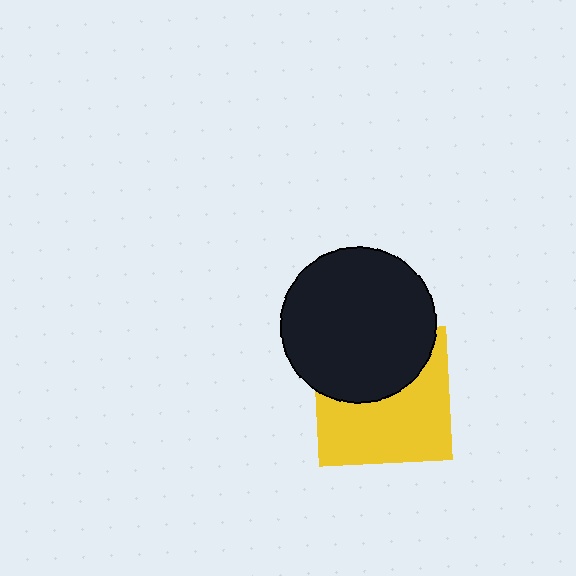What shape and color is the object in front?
The object in front is a black circle.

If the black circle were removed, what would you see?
You would see the complete yellow square.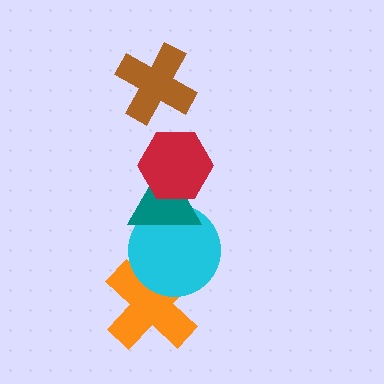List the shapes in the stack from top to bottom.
From top to bottom: the brown cross, the red hexagon, the teal triangle, the cyan circle, the orange cross.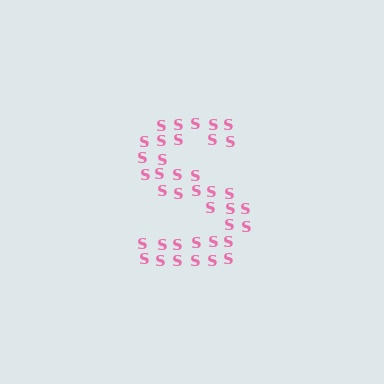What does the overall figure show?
The overall figure shows the letter S.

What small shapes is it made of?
It is made of small letter S's.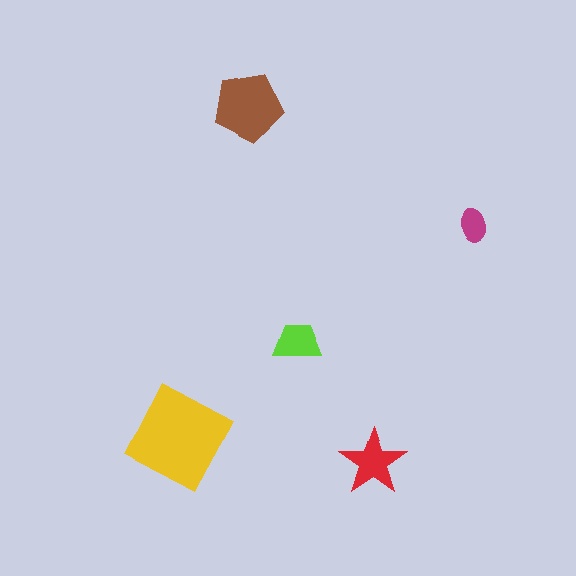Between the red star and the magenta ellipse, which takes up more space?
The red star.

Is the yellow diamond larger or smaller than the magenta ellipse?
Larger.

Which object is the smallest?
The magenta ellipse.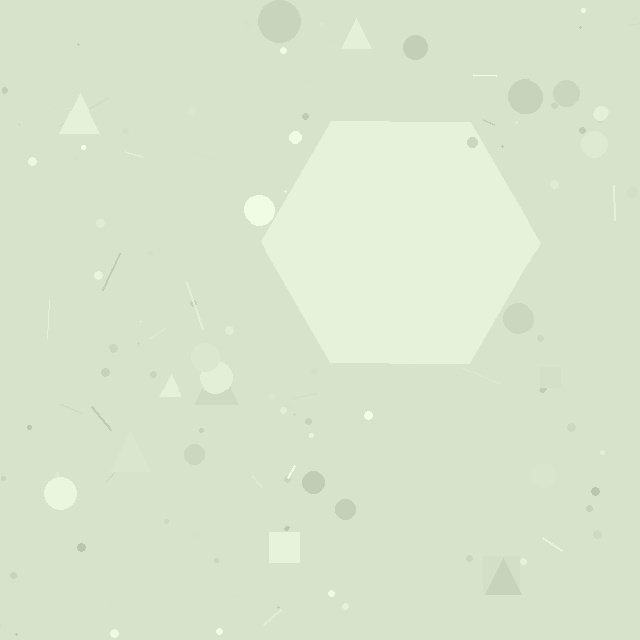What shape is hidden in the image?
A hexagon is hidden in the image.